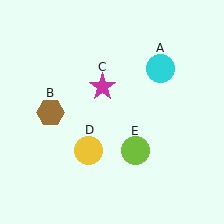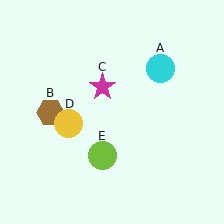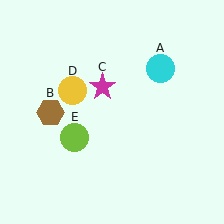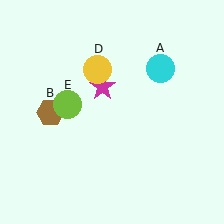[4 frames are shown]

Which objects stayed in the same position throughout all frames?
Cyan circle (object A) and brown hexagon (object B) and magenta star (object C) remained stationary.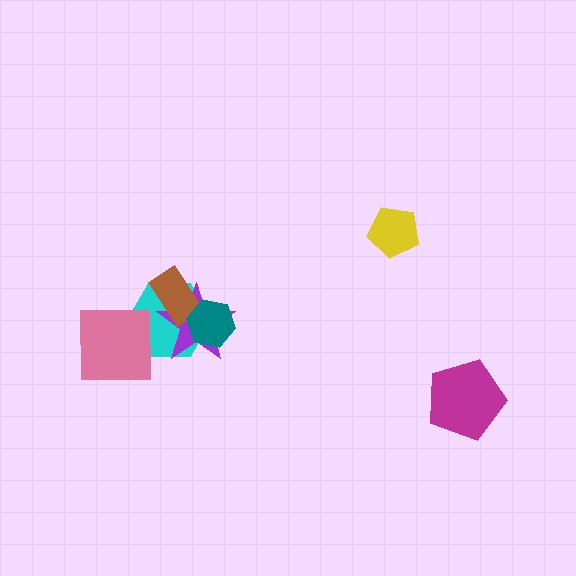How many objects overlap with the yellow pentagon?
0 objects overlap with the yellow pentagon.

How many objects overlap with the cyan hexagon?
4 objects overlap with the cyan hexagon.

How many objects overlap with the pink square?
1 object overlaps with the pink square.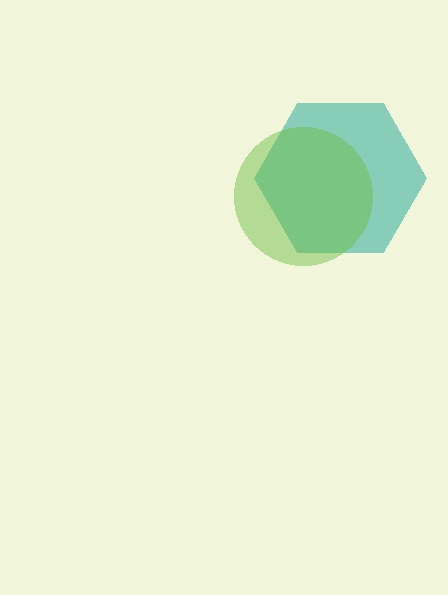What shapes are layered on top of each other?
The layered shapes are: a teal hexagon, a lime circle.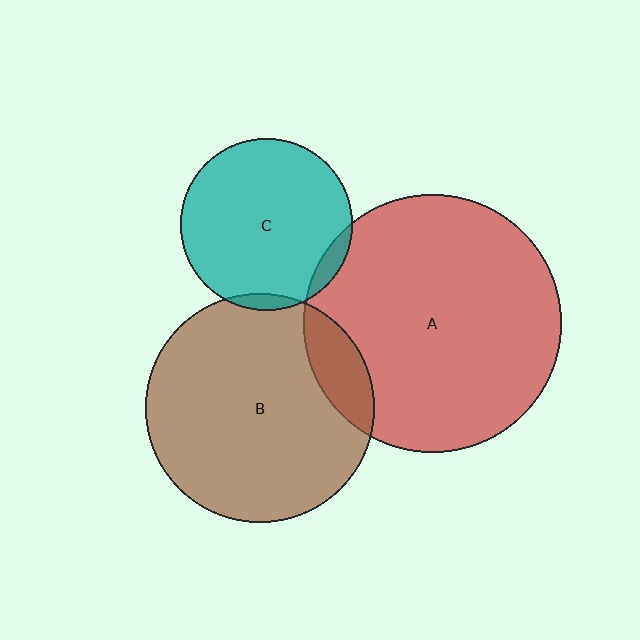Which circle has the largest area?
Circle A (red).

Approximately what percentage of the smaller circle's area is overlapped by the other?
Approximately 5%.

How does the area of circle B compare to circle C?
Approximately 1.8 times.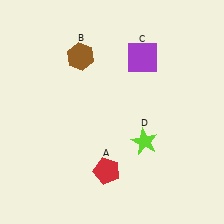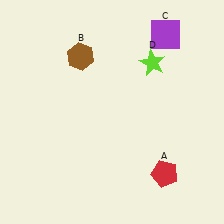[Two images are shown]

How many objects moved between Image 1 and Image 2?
3 objects moved between the two images.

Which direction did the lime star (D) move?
The lime star (D) moved up.